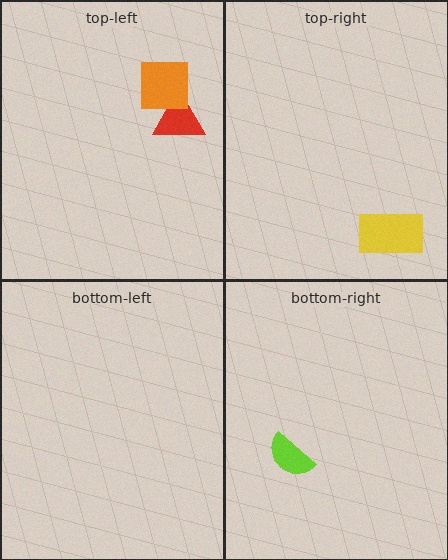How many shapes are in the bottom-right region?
1.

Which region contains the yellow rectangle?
The top-right region.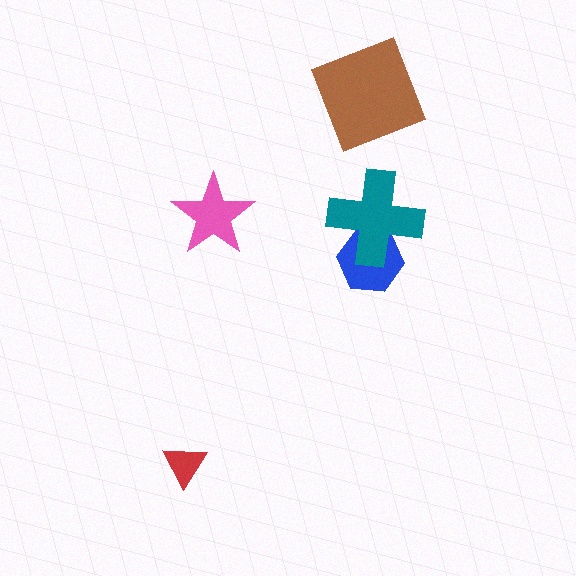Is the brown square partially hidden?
No, no other shape covers it.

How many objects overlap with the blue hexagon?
1 object overlaps with the blue hexagon.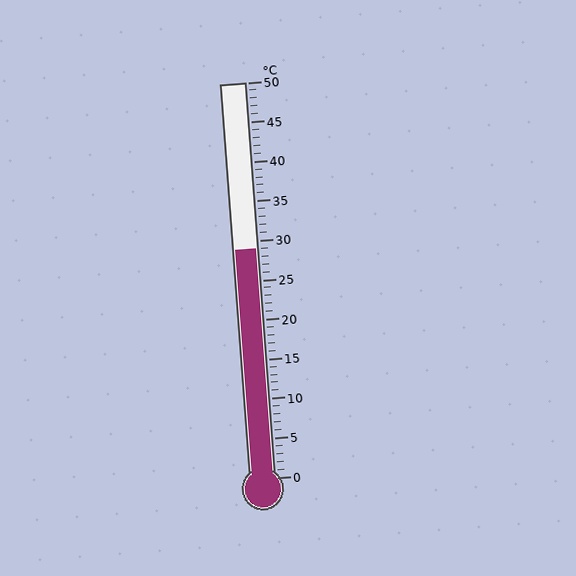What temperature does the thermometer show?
The thermometer shows approximately 29°C.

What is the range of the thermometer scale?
The thermometer scale ranges from 0°C to 50°C.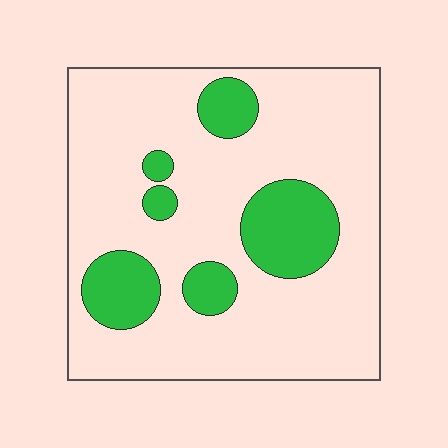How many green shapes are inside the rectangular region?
6.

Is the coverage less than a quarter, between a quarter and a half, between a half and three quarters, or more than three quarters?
Less than a quarter.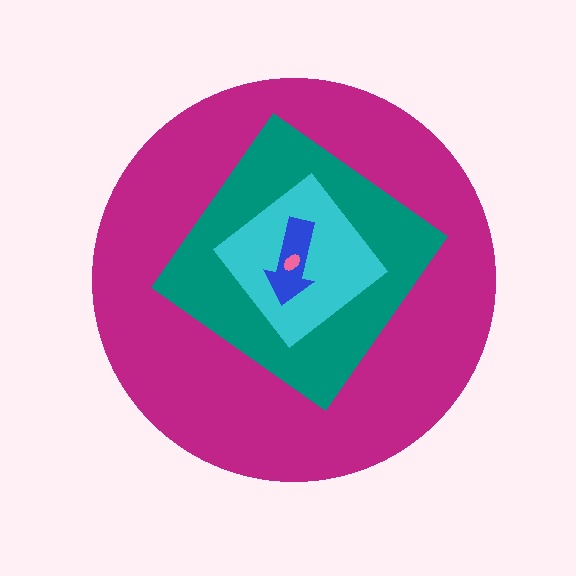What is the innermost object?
The pink ellipse.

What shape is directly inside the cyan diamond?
The blue arrow.